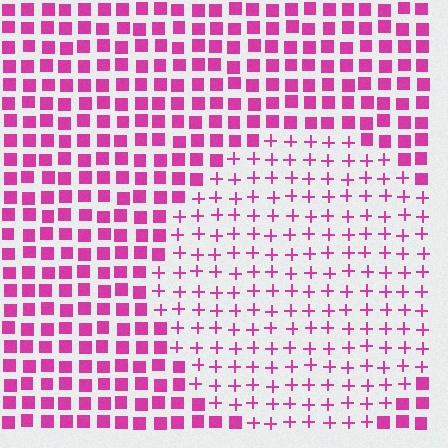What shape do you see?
I see a circle.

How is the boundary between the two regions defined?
The boundary is defined by a change in element shape: plus signs inside vs. squares outside. All elements share the same color and spacing.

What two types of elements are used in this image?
The image uses plus signs inside the circle region and squares outside it.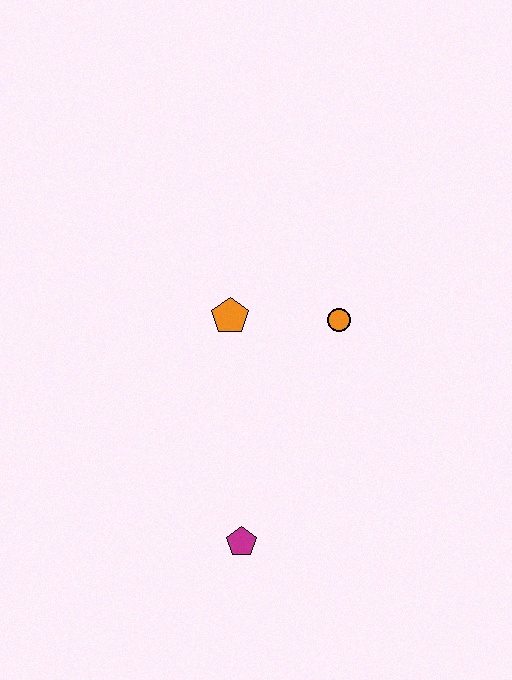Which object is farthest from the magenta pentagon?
The orange circle is farthest from the magenta pentagon.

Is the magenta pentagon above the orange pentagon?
No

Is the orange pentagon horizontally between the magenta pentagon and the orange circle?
No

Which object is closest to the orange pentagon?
The orange circle is closest to the orange pentagon.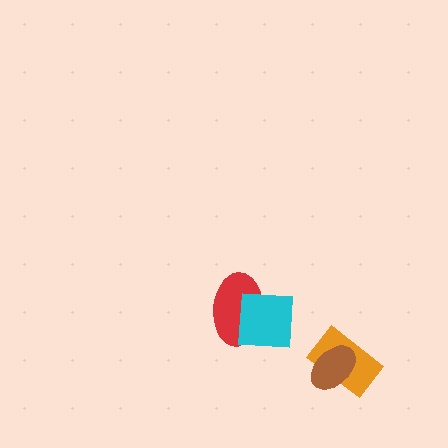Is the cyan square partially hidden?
No, no other shape covers it.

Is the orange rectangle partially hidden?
Yes, it is partially covered by another shape.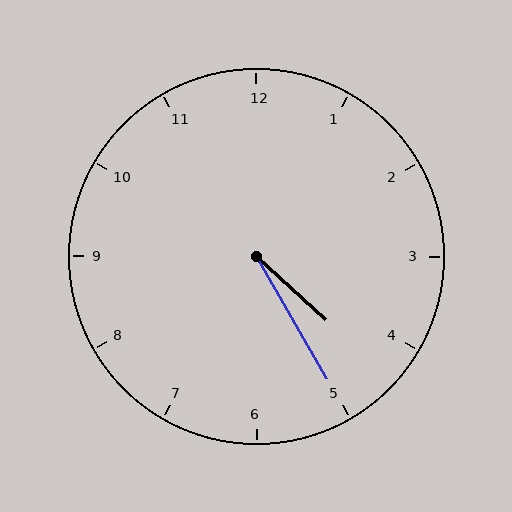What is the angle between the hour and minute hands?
Approximately 18 degrees.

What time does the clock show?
4:25.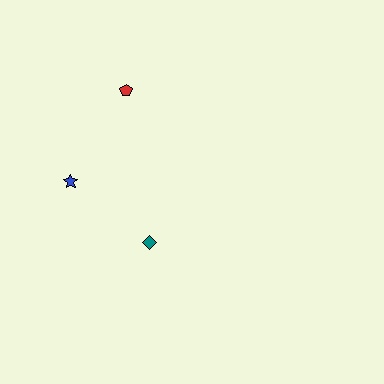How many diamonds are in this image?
There is 1 diamond.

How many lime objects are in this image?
There are no lime objects.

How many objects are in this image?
There are 3 objects.